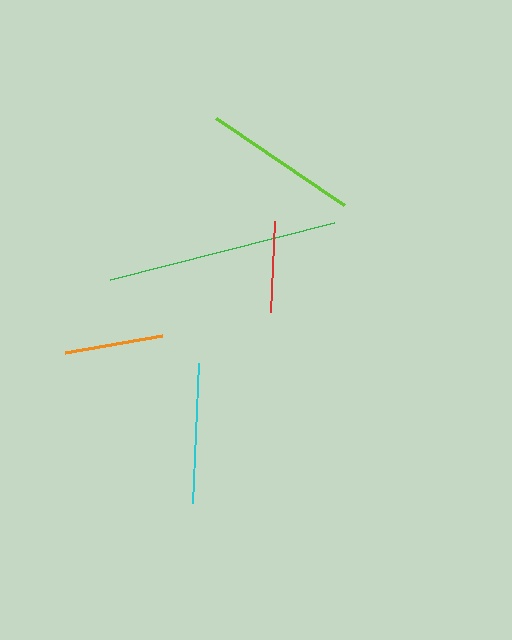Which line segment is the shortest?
The red line is the shortest at approximately 92 pixels.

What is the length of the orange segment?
The orange segment is approximately 98 pixels long.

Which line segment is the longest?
The green line is the longest at approximately 231 pixels.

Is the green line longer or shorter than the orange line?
The green line is longer than the orange line.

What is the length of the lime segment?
The lime segment is approximately 155 pixels long.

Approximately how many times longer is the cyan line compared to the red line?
The cyan line is approximately 1.5 times the length of the red line.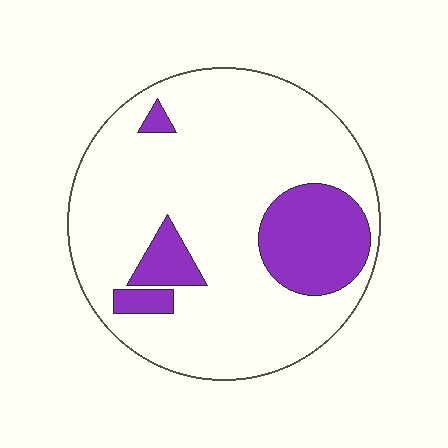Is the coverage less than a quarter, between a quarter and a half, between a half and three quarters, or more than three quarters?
Less than a quarter.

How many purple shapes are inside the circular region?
4.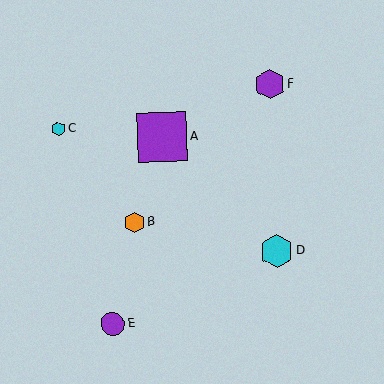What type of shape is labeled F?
Shape F is a purple hexagon.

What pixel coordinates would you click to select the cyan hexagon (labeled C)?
Click at (58, 129) to select the cyan hexagon C.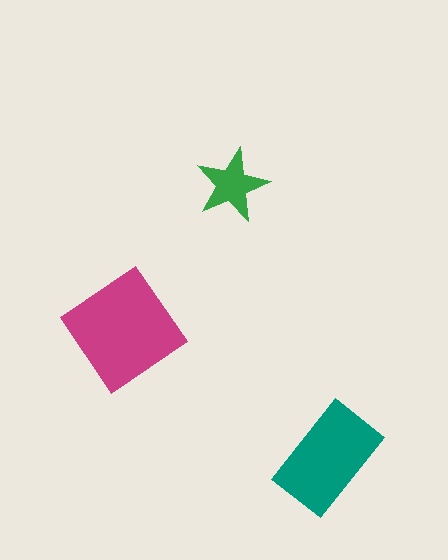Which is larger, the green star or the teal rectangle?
The teal rectangle.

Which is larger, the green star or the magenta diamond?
The magenta diamond.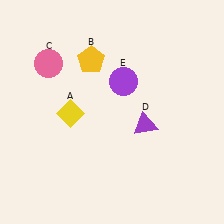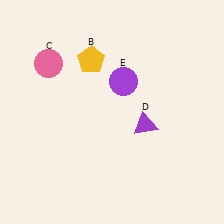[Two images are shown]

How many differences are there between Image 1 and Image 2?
There is 1 difference between the two images.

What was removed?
The yellow diamond (A) was removed in Image 2.